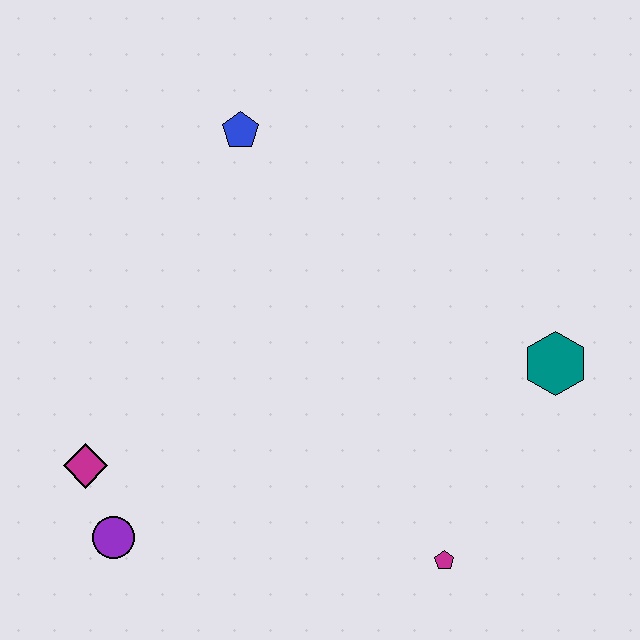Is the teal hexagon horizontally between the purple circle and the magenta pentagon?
No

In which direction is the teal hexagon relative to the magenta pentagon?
The teal hexagon is above the magenta pentagon.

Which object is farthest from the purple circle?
The teal hexagon is farthest from the purple circle.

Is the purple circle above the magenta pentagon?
Yes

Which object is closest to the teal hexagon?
The magenta pentagon is closest to the teal hexagon.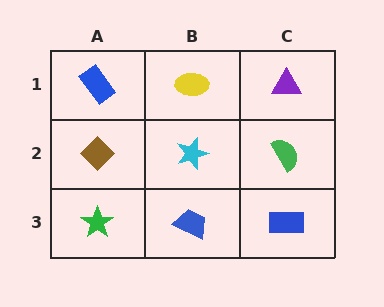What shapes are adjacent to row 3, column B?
A cyan star (row 2, column B), a green star (row 3, column A), a blue rectangle (row 3, column C).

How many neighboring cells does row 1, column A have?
2.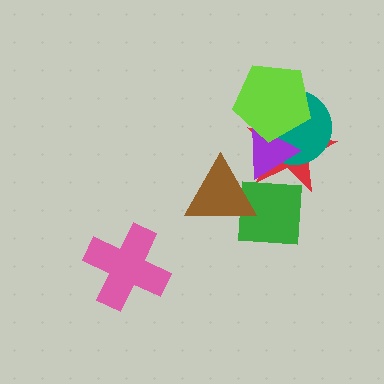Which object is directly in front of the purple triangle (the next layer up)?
The brown triangle is directly in front of the purple triangle.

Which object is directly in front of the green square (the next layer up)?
The purple triangle is directly in front of the green square.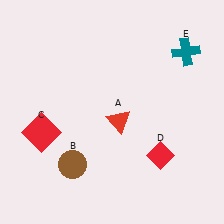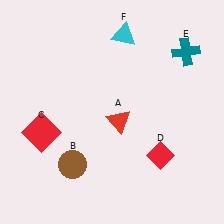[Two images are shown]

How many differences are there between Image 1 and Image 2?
There is 1 difference between the two images.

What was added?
A cyan triangle (F) was added in Image 2.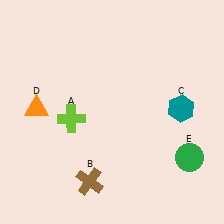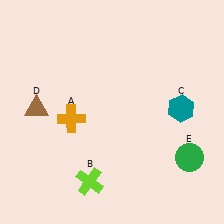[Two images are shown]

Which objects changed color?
A changed from lime to orange. B changed from brown to lime. D changed from orange to brown.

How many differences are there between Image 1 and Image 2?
There are 3 differences between the two images.